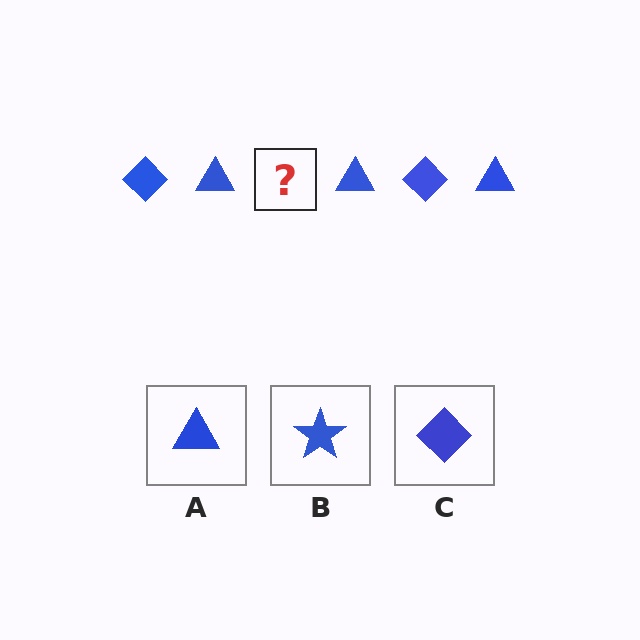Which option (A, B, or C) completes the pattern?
C.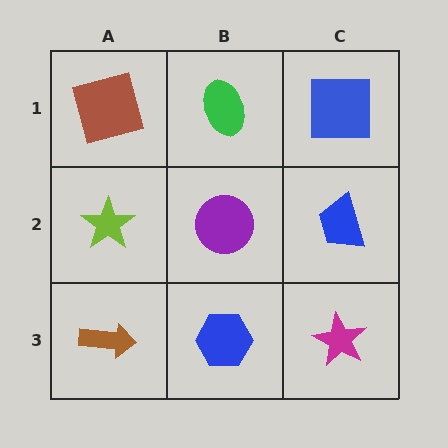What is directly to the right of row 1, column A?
A green ellipse.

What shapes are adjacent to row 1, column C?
A blue trapezoid (row 2, column C), a green ellipse (row 1, column B).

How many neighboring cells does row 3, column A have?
2.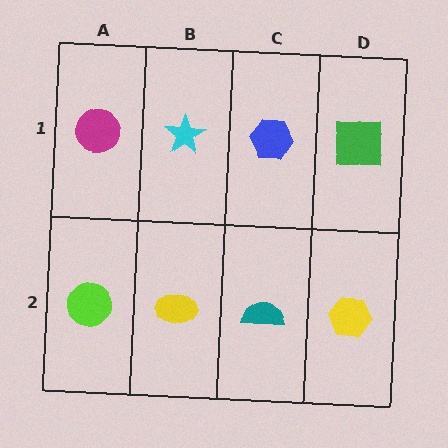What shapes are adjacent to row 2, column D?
A green square (row 1, column D), a teal semicircle (row 2, column C).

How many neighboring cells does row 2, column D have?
2.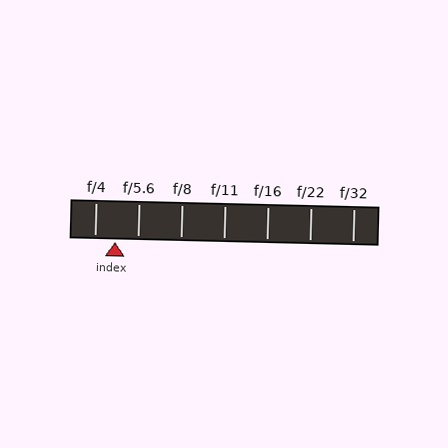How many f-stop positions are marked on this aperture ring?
There are 7 f-stop positions marked.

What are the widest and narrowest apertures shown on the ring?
The widest aperture shown is f/4 and the narrowest is f/32.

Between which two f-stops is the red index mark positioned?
The index mark is between f/4 and f/5.6.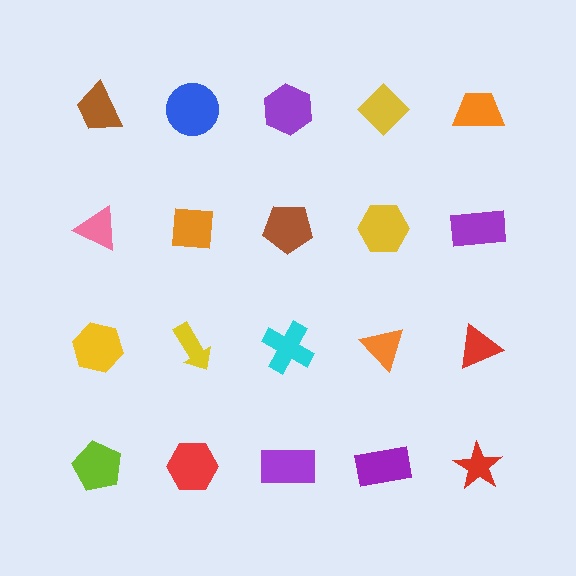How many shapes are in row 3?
5 shapes.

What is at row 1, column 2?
A blue circle.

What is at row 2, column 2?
An orange square.